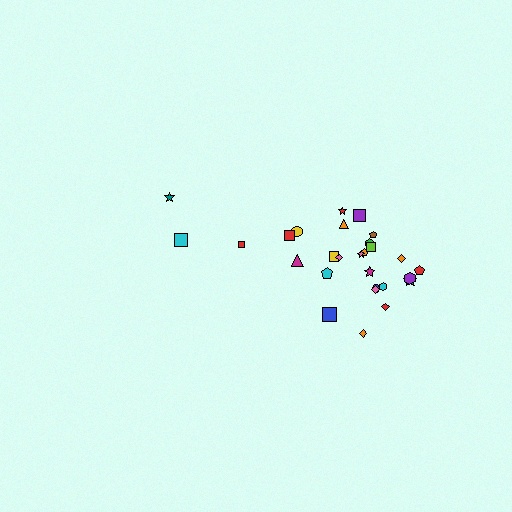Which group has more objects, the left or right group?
The right group.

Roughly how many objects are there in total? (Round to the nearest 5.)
Roughly 30 objects in total.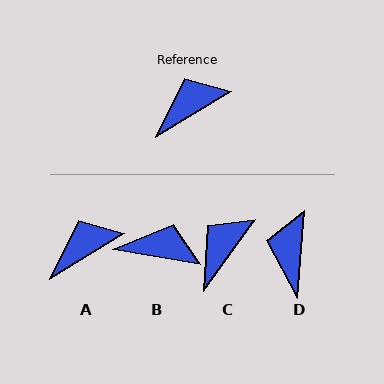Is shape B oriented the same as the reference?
No, it is off by about 42 degrees.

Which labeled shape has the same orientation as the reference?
A.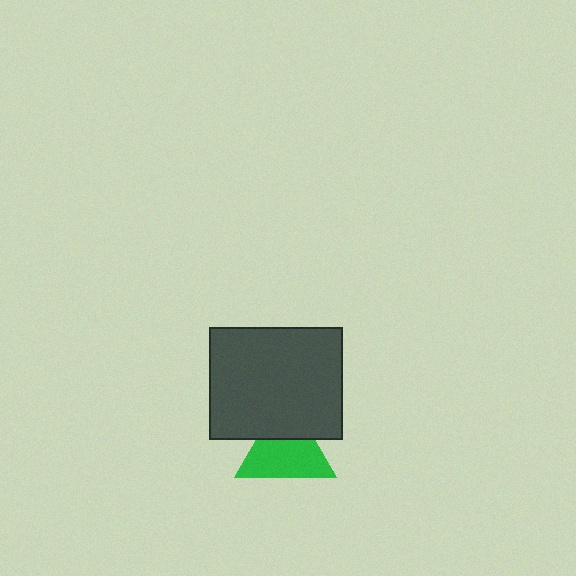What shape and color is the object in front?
The object in front is a dark gray rectangle.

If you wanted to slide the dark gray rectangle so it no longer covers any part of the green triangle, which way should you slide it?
Slide it up — that is the most direct way to separate the two shapes.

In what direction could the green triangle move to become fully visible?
The green triangle could move down. That would shift it out from behind the dark gray rectangle entirely.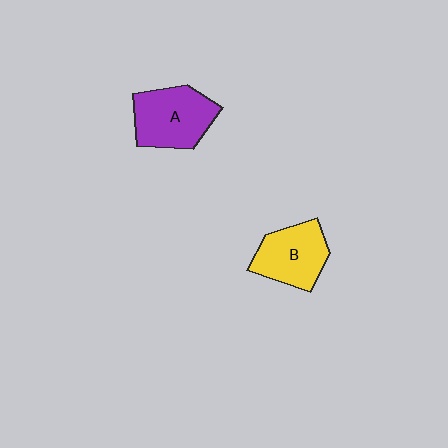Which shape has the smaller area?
Shape B (yellow).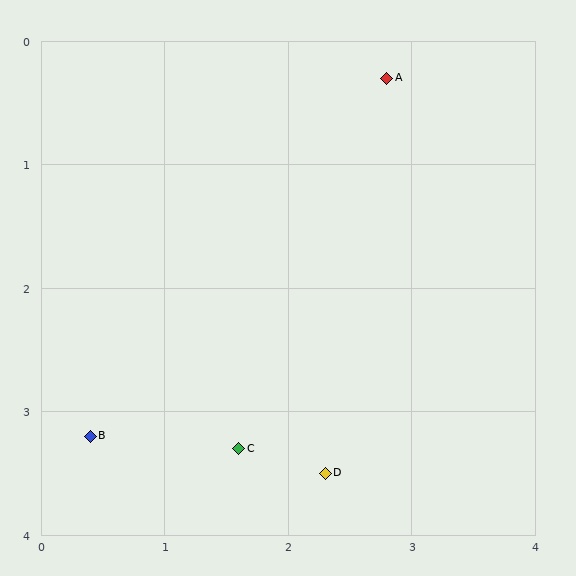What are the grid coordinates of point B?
Point B is at approximately (0.4, 3.2).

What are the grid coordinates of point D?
Point D is at approximately (2.3, 3.5).